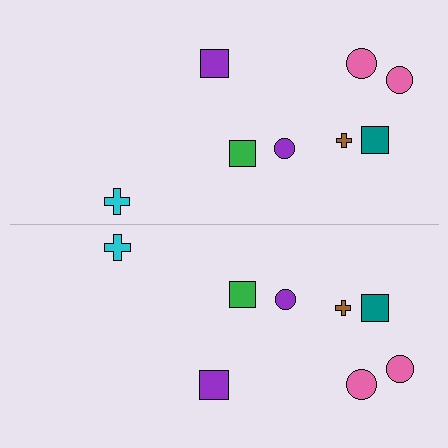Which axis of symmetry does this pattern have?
The pattern has a horizontal axis of symmetry running through the center of the image.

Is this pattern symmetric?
Yes, this pattern has bilateral (reflection) symmetry.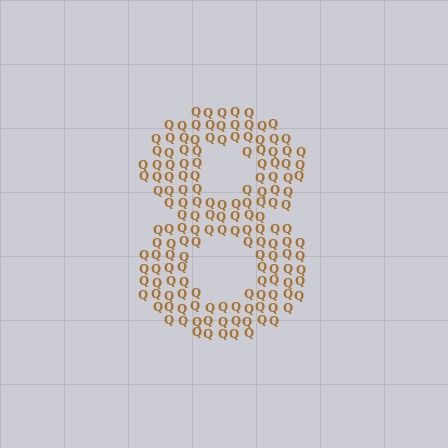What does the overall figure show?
The overall figure shows the digit 8.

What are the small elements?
The small elements are letter Q's.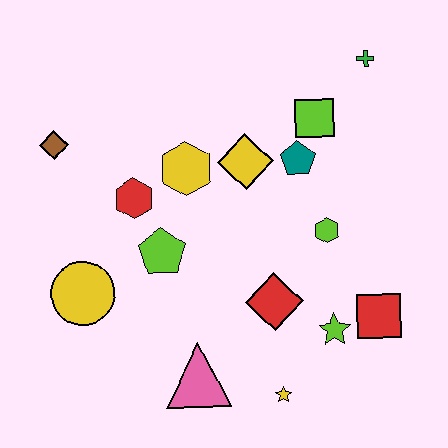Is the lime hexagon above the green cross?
No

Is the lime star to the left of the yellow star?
No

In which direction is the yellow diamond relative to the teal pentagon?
The yellow diamond is to the left of the teal pentagon.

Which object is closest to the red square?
The lime star is closest to the red square.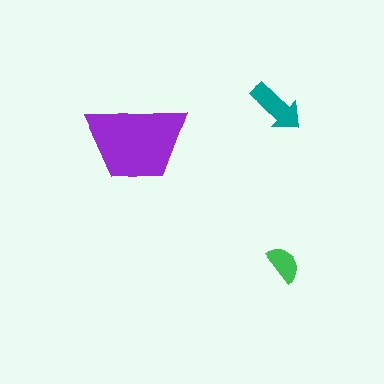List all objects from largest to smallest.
The purple trapezoid, the teal arrow, the green semicircle.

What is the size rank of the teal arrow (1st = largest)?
2nd.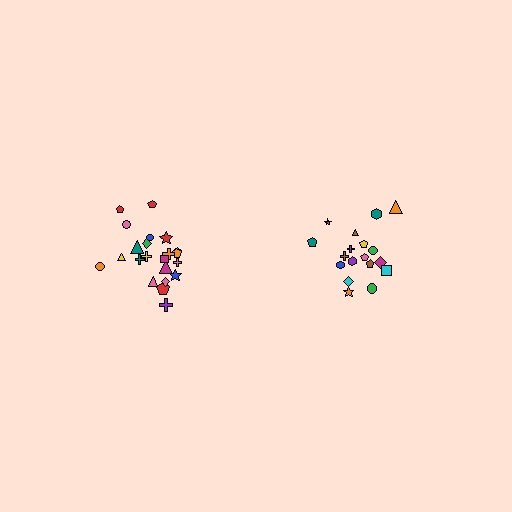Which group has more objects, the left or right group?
The left group.